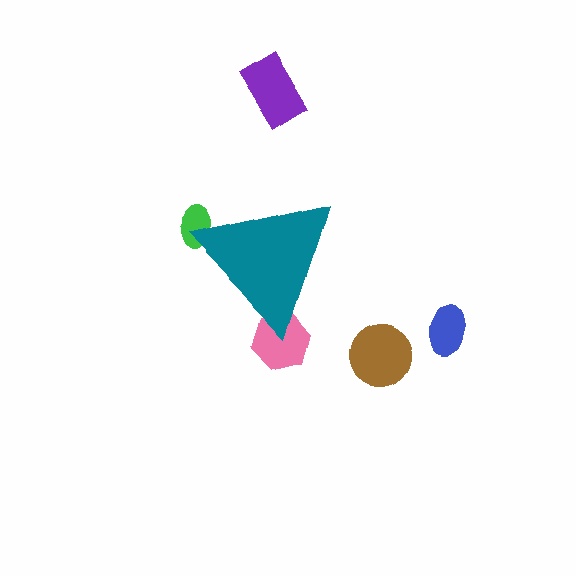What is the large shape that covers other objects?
A teal triangle.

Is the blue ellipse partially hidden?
No, the blue ellipse is fully visible.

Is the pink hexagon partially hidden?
Yes, the pink hexagon is partially hidden behind the teal triangle.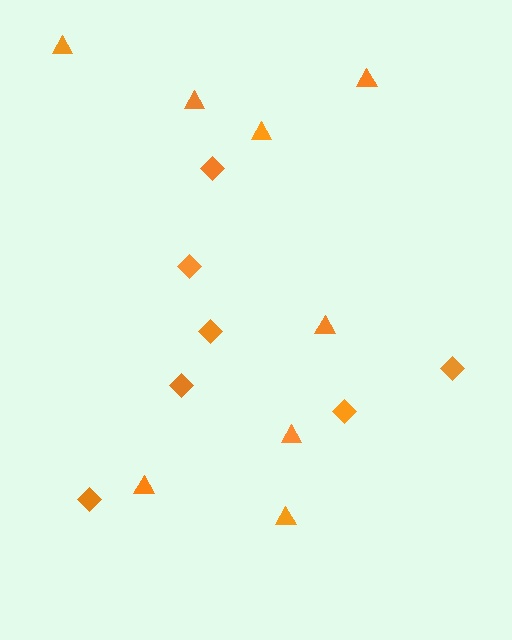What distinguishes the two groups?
There are 2 groups: one group of diamonds (7) and one group of triangles (8).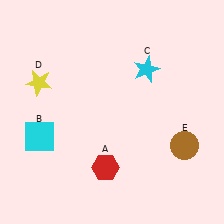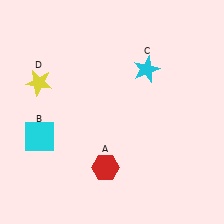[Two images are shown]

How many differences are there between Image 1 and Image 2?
There is 1 difference between the two images.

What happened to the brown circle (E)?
The brown circle (E) was removed in Image 2. It was in the bottom-right area of Image 1.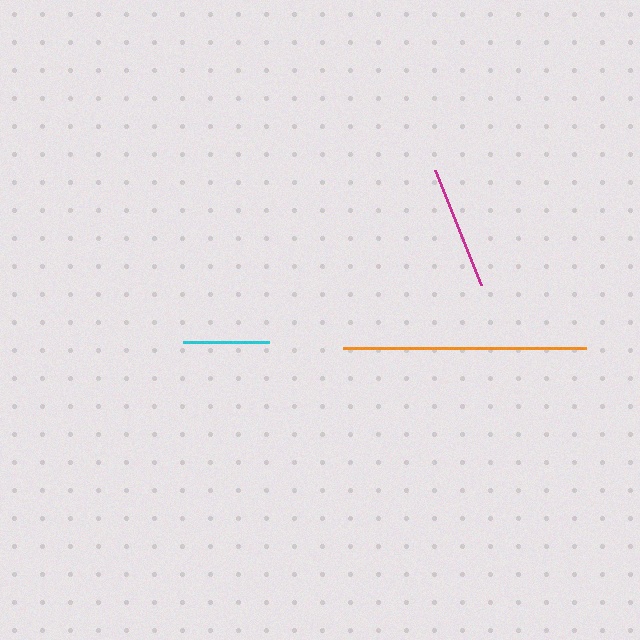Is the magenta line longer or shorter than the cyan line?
The magenta line is longer than the cyan line.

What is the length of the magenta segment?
The magenta segment is approximately 124 pixels long.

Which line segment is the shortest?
The cyan line is the shortest at approximately 86 pixels.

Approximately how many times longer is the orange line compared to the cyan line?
The orange line is approximately 2.8 times the length of the cyan line.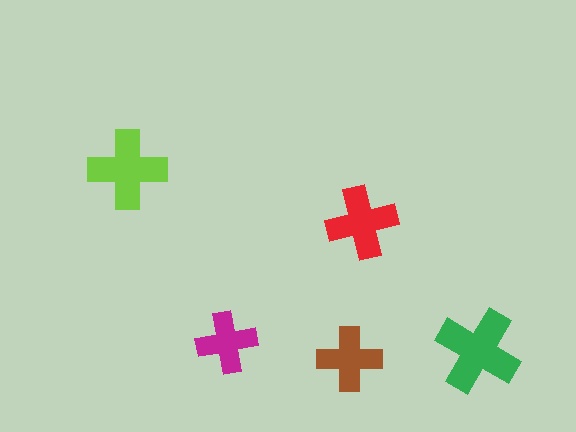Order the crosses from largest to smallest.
the green one, the lime one, the red one, the brown one, the magenta one.